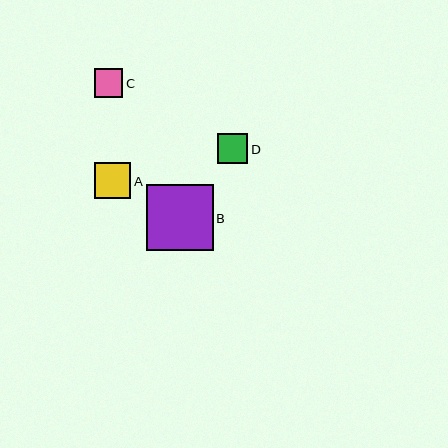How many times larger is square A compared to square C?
Square A is approximately 1.3 times the size of square C.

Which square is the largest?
Square B is the largest with a size of approximately 66 pixels.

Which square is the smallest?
Square C is the smallest with a size of approximately 28 pixels.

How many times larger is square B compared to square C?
Square B is approximately 2.3 times the size of square C.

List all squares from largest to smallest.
From largest to smallest: B, A, D, C.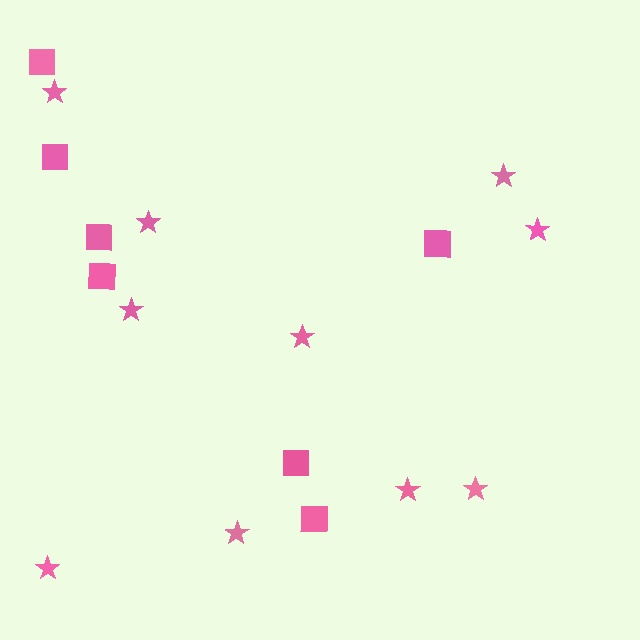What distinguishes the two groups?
There are 2 groups: one group of squares (7) and one group of stars (10).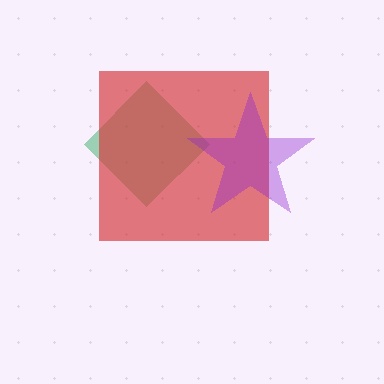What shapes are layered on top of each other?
The layered shapes are: a green diamond, a red square, a purple star.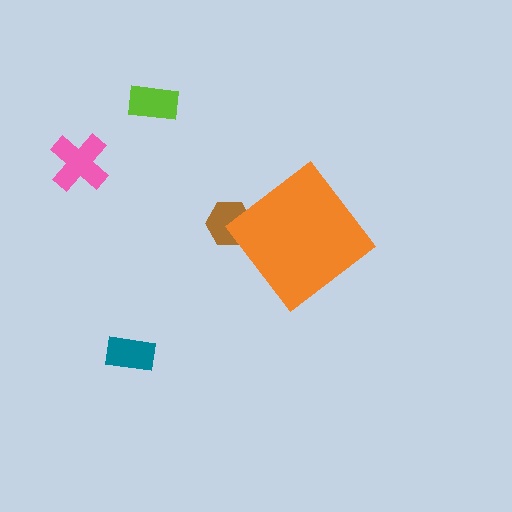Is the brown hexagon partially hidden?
Yes, the brown hexagon is partially hidden behind the orange diamond.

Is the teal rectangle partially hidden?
No, the teal rectangle is fully visible.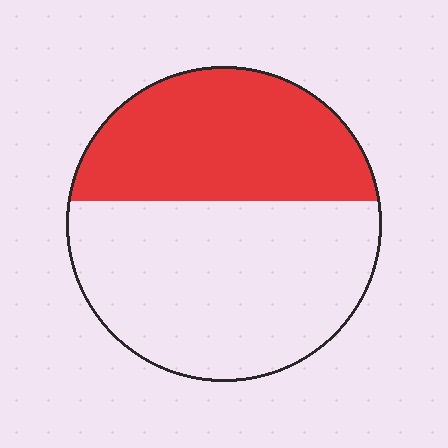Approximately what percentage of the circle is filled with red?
Approximately 40%.